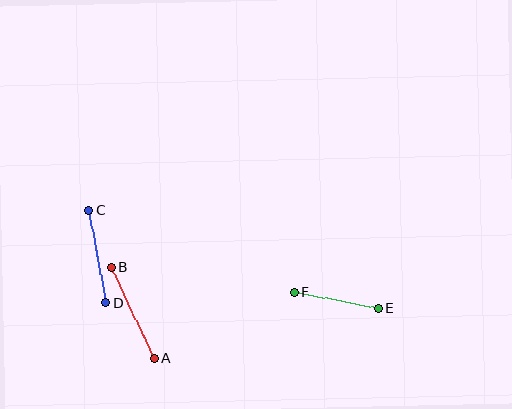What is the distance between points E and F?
The distance is approximately 86 pixels.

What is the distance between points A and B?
The distance is approximately 101 pixels.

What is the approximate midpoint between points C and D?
The midpoint is at approximately (97, 257) pixels.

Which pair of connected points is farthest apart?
Points A and B are farthest apart.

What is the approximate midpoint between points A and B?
The midpoint is at approximately (133, 313) pixels.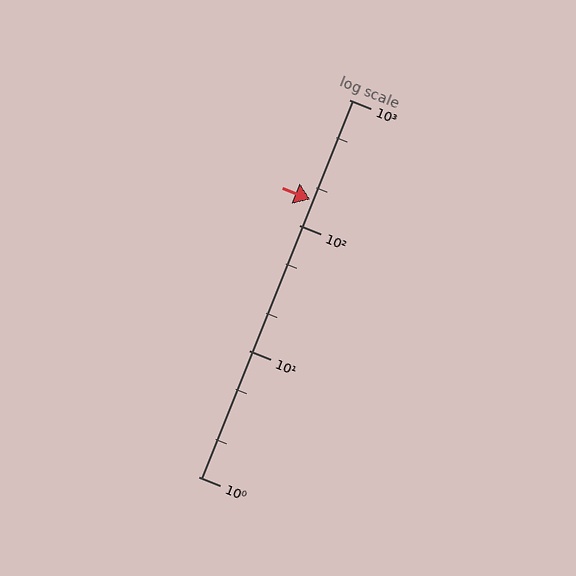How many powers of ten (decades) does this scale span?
The scale spans 3 decades, from 1 to 1000.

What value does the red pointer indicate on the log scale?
The pointer indicates approximately 160.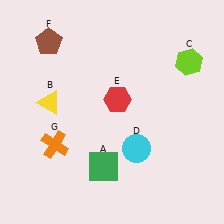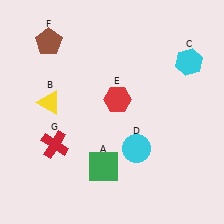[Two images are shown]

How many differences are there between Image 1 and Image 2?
There are 2 differences between the two images.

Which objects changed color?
C changed from lime to cyan. G changed from orange to red.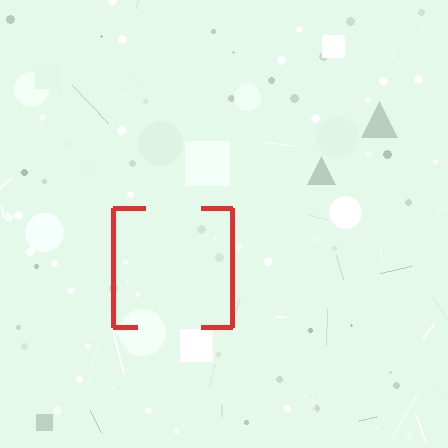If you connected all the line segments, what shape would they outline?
They would outline a square.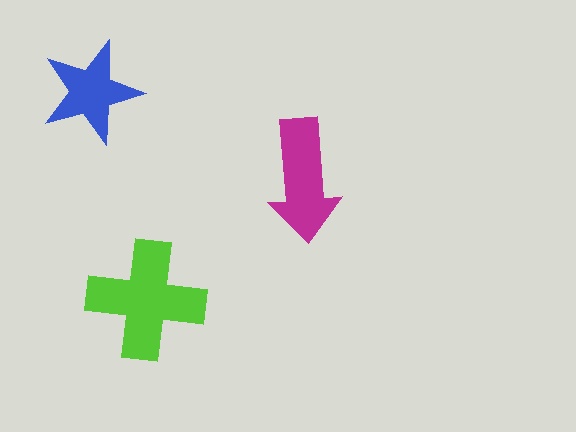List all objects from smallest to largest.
The blue star, the magenta arrow, the lime cross.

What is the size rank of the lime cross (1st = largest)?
1st.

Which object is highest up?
The blue star is topmost.